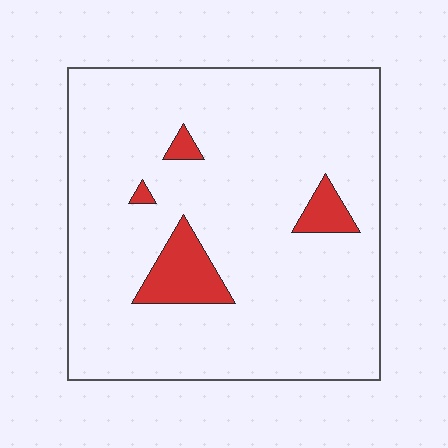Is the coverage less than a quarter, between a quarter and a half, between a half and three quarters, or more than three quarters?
Less than a quarter.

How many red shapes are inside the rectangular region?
4.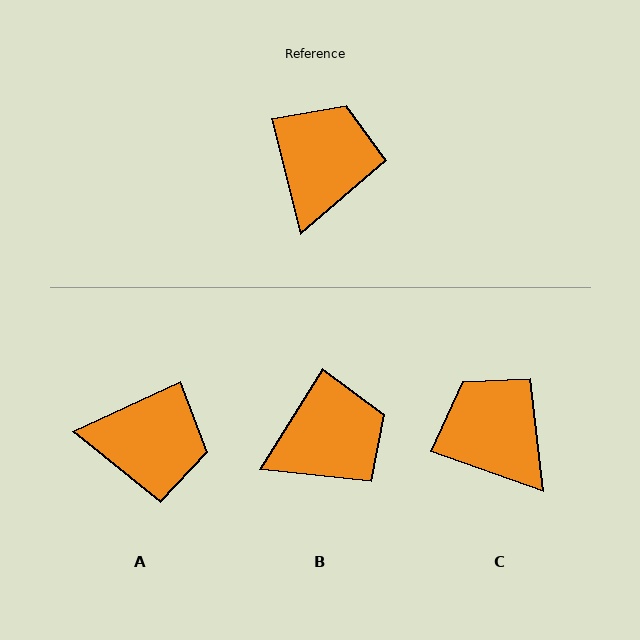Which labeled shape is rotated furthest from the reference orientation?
A, about 79 degrees away.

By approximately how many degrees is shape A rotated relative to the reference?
Approximately 79 degrees clockwise.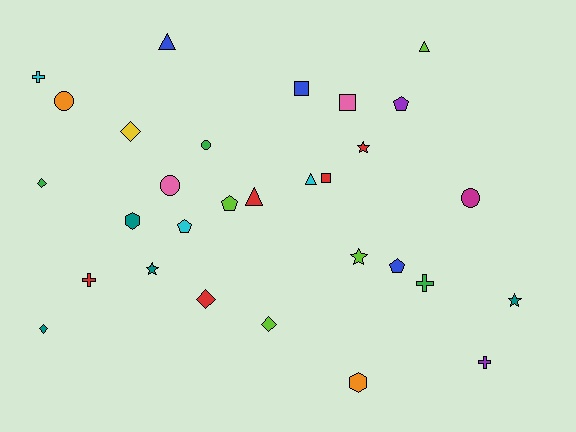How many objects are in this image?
There are 30 objects.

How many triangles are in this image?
There are 4 triangles.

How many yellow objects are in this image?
There is 1 yellow object.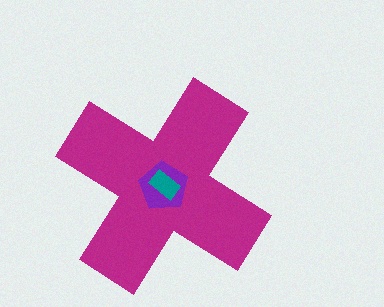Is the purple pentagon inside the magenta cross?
Yes.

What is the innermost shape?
The teal rectangle.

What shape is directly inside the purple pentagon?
The teal rectangle.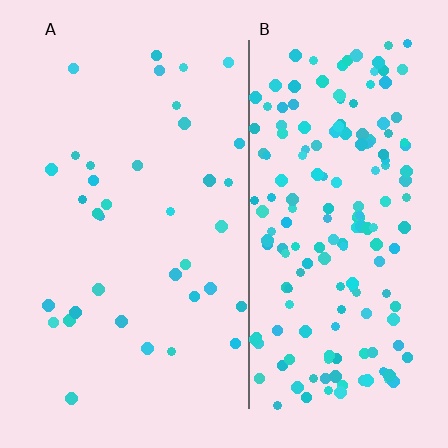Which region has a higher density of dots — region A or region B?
B (the right).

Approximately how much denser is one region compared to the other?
Approximately 4.9× — region B over region A.